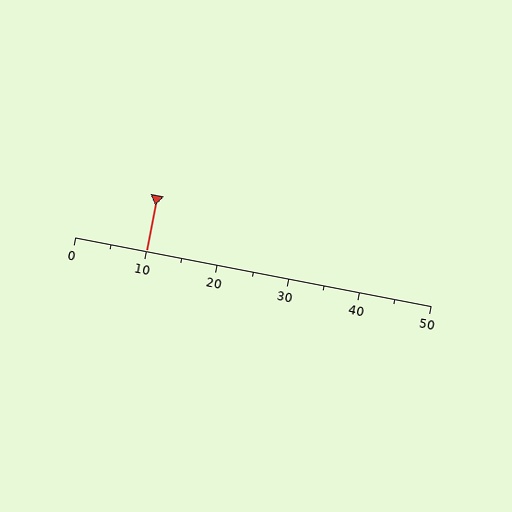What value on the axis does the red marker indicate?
The marker indicates approximately 10.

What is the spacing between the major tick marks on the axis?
The major ticks are spaced 10 apart.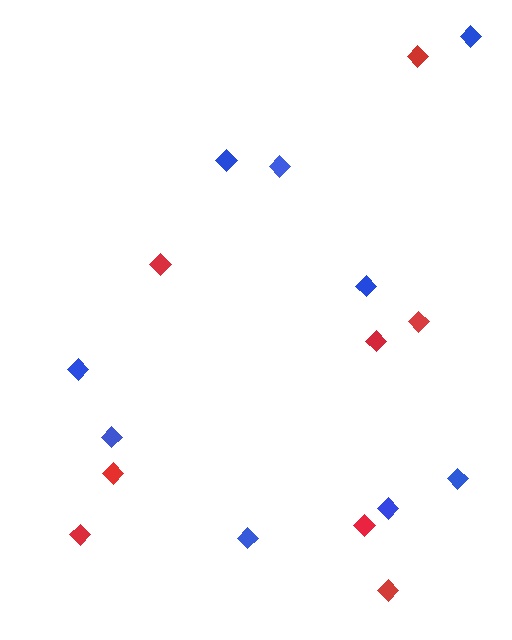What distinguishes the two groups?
There are 2 groups: one group of blue diamonds (9) and one group of red diamonds (8).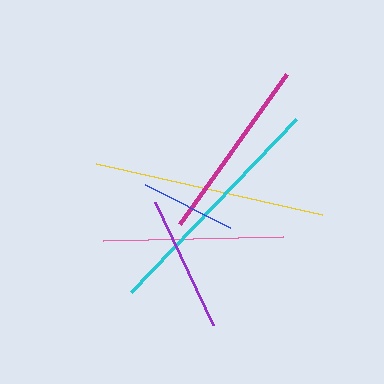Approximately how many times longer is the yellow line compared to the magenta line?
The yellow line is approximately 1.3 times the length of the magenta line.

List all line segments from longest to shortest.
From longest to shortest: cyan, yellow, magenta, pink, purple, blue.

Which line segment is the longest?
The cyan line is the longest at approximately 239 pixels.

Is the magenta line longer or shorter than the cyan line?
The cyan line is longer than the magenta line.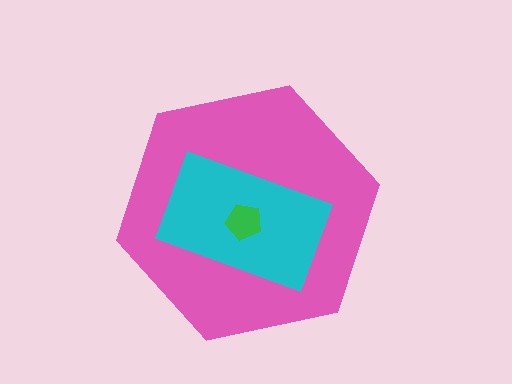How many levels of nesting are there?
3.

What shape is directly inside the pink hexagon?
The cyan rectangle.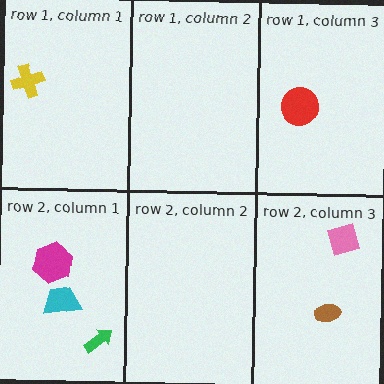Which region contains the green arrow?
The row 2, column 1 region.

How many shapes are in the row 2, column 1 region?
3.